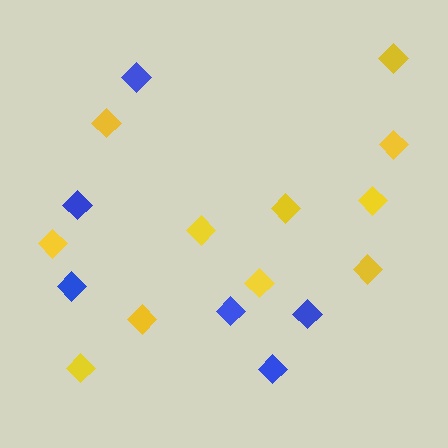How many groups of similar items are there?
There are 2 groups: one group of blue diamonds (6) and one group of yellow diamonds (11).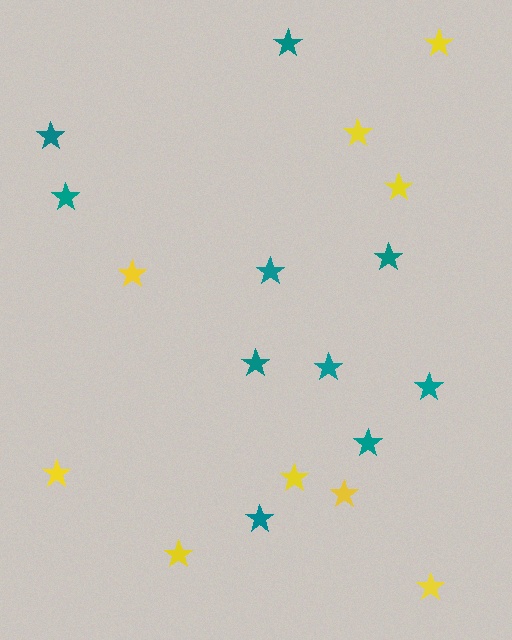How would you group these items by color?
There are 2 groups: one group of teal stars (10) and one group of yellow stars (9).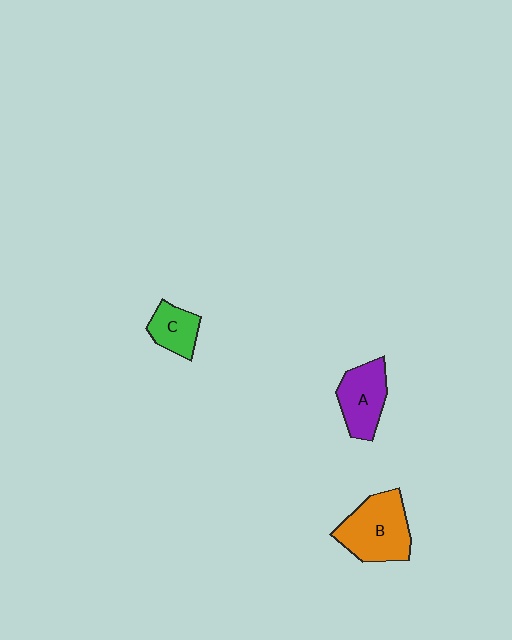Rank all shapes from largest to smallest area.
From largest to smallest: B (orange), A (purple), C (green).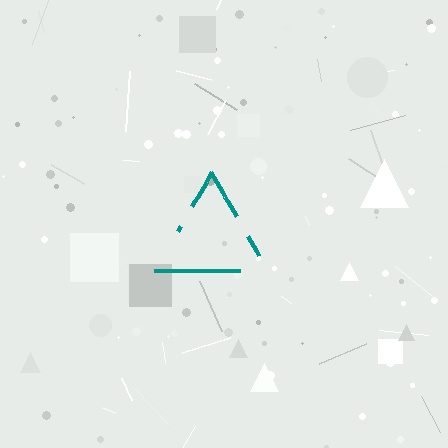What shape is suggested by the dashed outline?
The dashed outline suggests a triangle.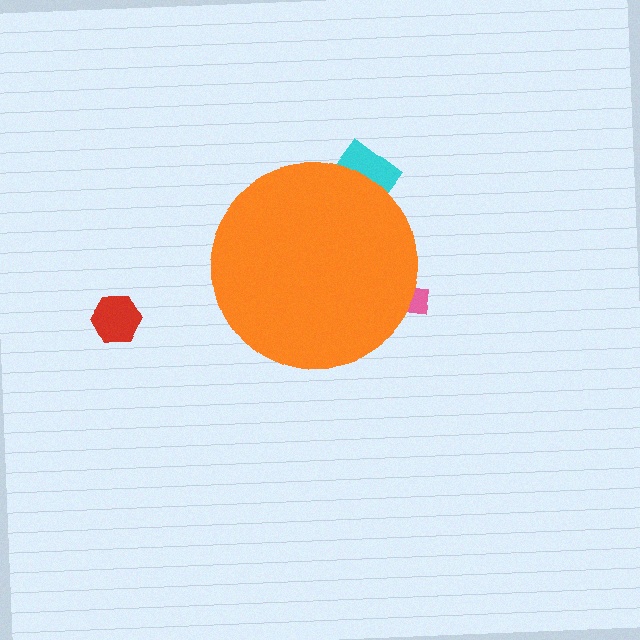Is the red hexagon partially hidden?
No, the red hexagon is fully visible.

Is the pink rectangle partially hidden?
Yes, the pink rectangle is partially hidden behind the orange circle.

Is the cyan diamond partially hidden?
Yes, the cyan diamond is partially hidden behind the orange circle.